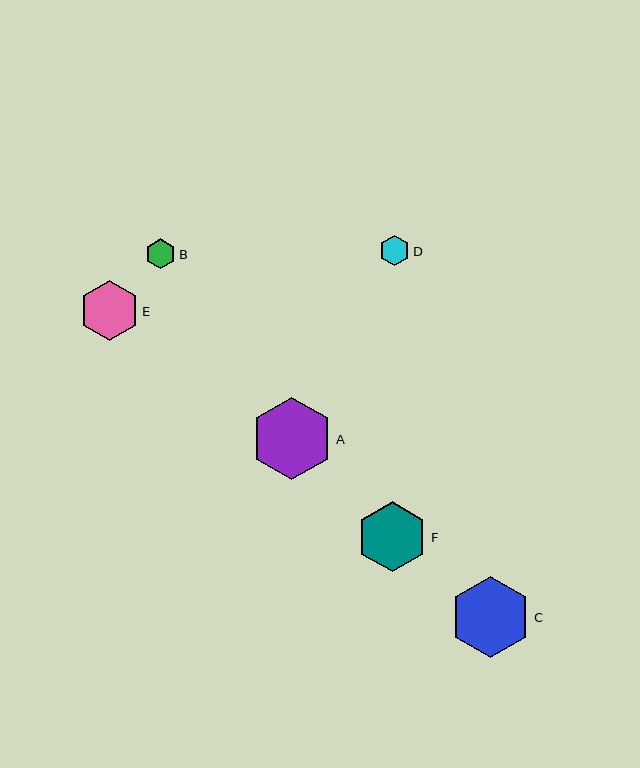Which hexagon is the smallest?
Hexagon B is the smallest with a size of approximately 30 pixels.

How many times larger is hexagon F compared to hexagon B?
Hexagon F is approximately 2.3 times the size of hexagon B.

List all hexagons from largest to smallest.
From largest to smallest: A, C, F, E, D, B.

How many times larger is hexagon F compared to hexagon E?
Hexagon F is approximately 1.2 times the size of hexagon E.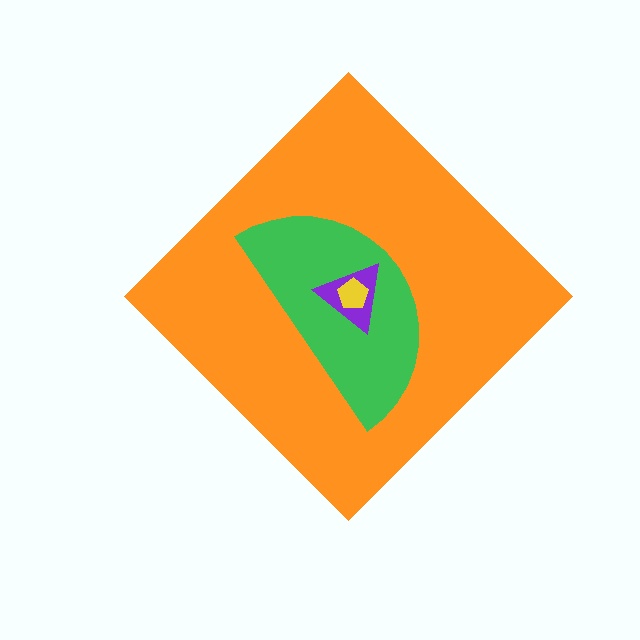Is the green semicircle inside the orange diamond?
Yes.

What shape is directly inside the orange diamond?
The green semicircle.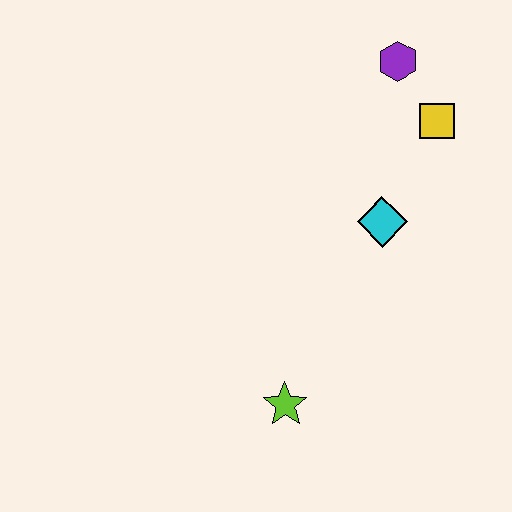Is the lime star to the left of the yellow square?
Yes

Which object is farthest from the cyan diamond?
The lime star is farthest from the cyan diamond.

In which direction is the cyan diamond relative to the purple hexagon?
The cyan diamond is below the purple hexagon.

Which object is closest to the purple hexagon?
The yellow square is closest to the purple hexagon.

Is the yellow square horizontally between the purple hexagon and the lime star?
No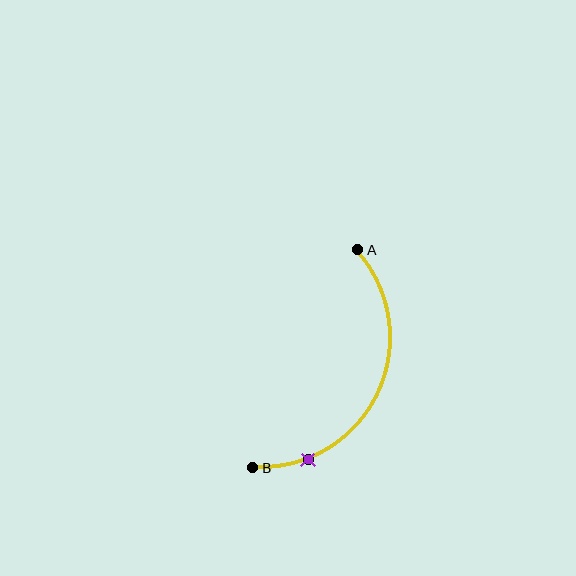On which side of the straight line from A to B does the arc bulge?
The arc bulges to the right of the straight line connecting A and B.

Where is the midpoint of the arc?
The arc midpoint is the point on the curve farthest from the straight line joining A and B. It sits to the right of that line.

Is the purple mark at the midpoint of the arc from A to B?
No. The purple mark lies on the arc but is closer to endpoint B. The arc midpoint would be at the point on the curve equidistant along the arc from both A and B.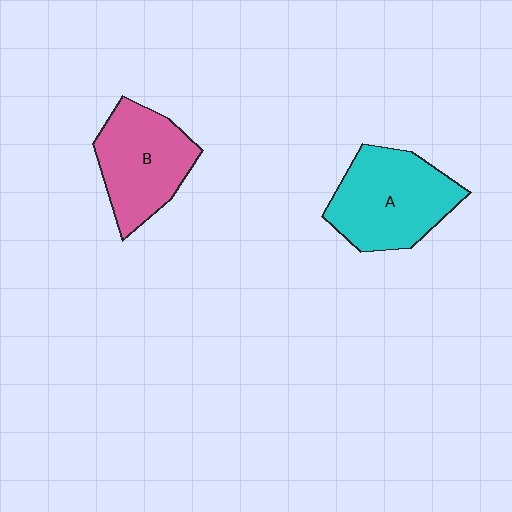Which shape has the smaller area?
Shape B (pink).